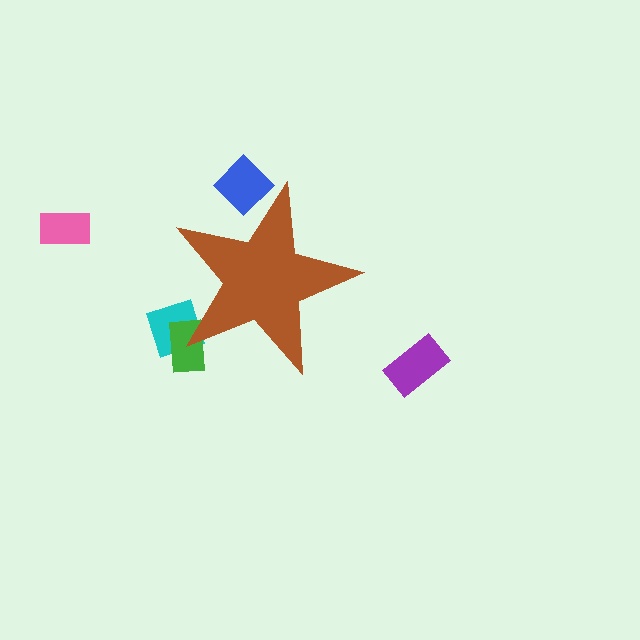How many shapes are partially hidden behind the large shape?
3 shapes are partially hidden.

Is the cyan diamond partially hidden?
Yes, the cyan diamond is partially hidden behind the brown star.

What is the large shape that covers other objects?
A brown star.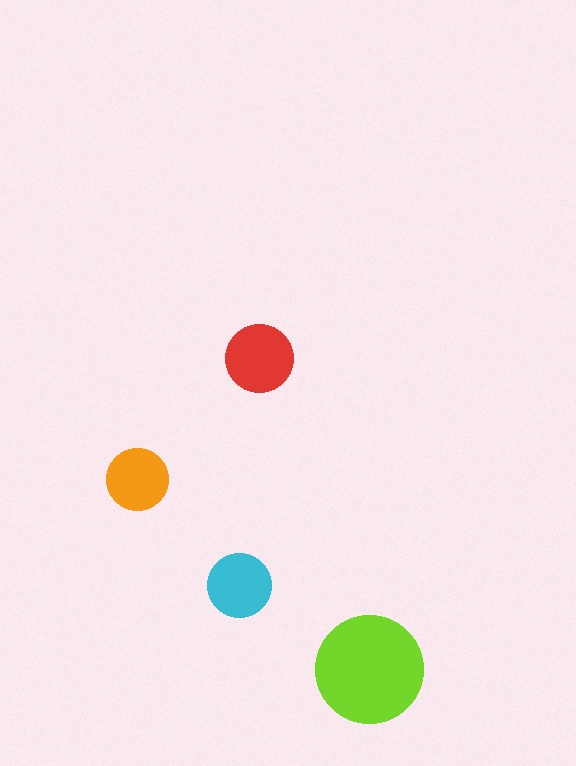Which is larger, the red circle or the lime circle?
The lime one.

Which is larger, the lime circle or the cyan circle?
The lime one.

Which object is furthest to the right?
The lime circle is rightmost.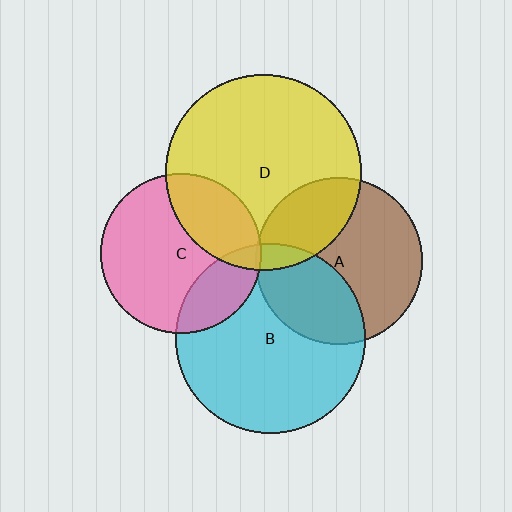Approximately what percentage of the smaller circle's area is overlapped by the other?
Approximately 5%.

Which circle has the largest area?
Circle D (yellow).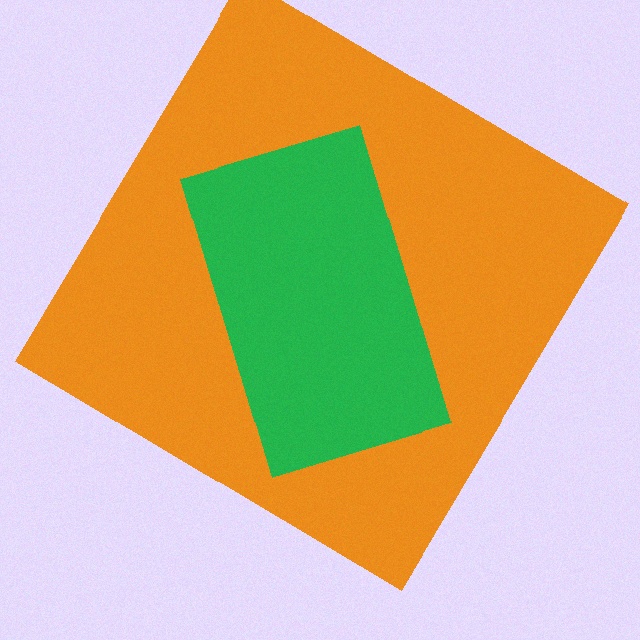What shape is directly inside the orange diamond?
The green rectangle.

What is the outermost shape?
The orange diamond.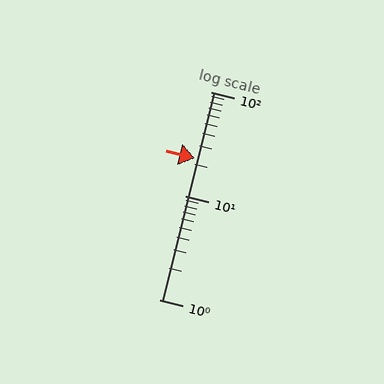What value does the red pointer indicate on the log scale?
The pointer indicates approximately 23.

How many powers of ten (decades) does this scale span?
The scale spans 2 decades, from 1 to 100.